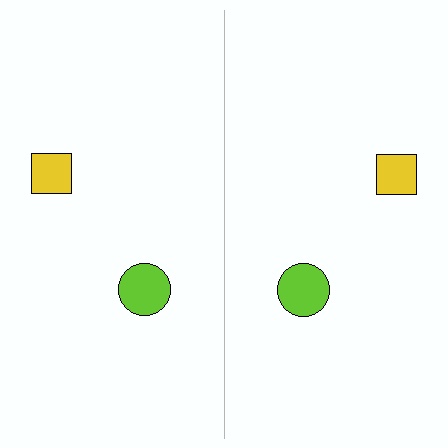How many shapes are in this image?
There are 4 shapes in this image.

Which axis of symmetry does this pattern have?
The pattern has a vertical axis of symmetry running through the center of the image.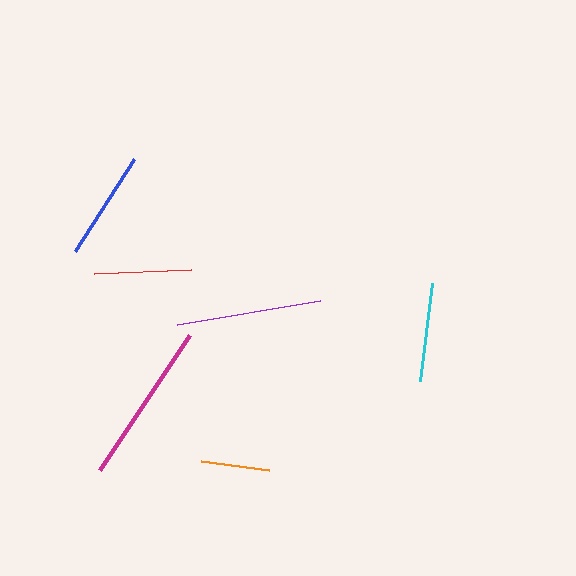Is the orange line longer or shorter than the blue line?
The blue line is longer than the orange line.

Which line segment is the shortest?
The orange line is the shortest at approximately 68 pixels.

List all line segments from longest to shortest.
From longest to shortest: magenta, purple, blue, cyan, red, orange.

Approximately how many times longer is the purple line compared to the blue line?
The purple line is approximately 1.3 times the length of the blue line.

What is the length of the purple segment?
The purple segment is approximately 145 pixels long.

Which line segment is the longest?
The magenta line is the longest at approximately 162 pixels.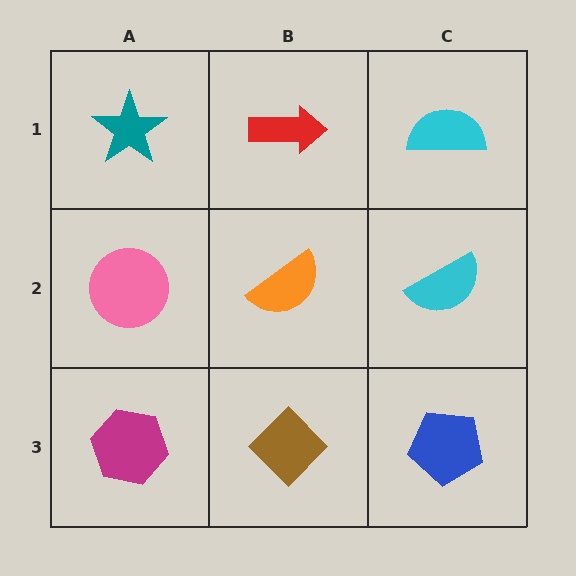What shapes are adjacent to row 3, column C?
A cyan semicircle (row 2, column C), a brown diamond (row 3, column B).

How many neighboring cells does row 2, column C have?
3.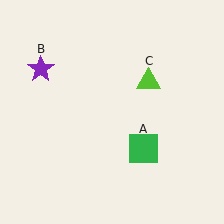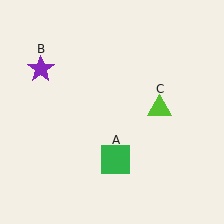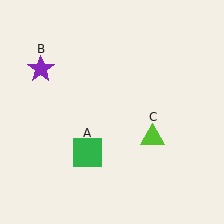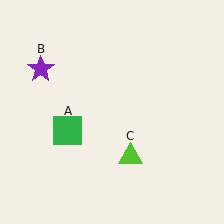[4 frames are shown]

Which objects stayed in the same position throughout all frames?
Purple star (object B) remained stationary.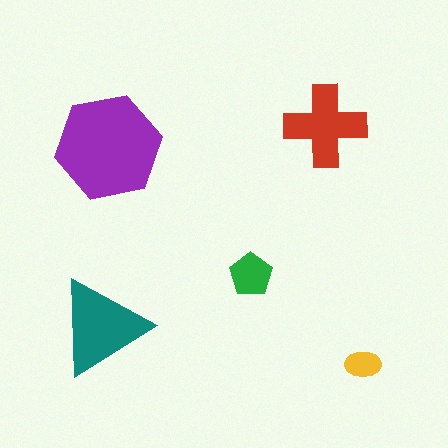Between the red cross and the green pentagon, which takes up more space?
The red cross.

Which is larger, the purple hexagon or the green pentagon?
The purple hexagon.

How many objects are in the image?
There are 5 objects in the image.